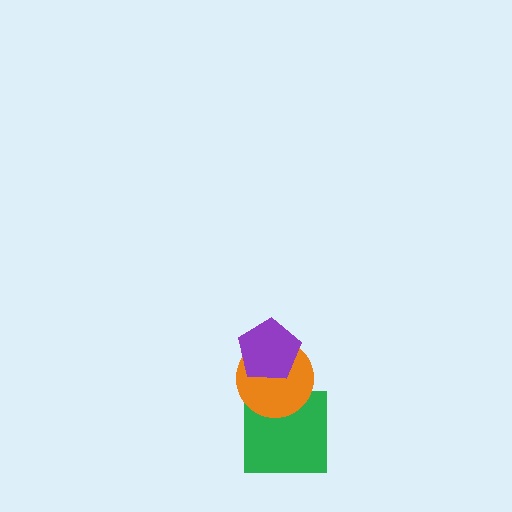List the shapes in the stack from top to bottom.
From top to bottom: the purple pentagon, the orange circle, the green square.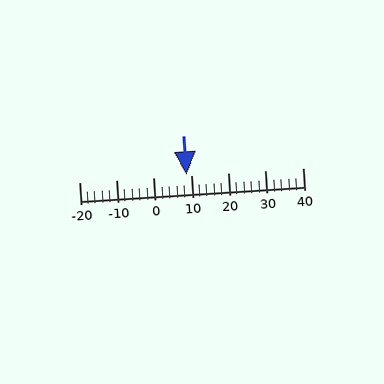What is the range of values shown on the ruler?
The ruler shows values from -20 to 40.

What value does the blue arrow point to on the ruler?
The blue arrow points to approximately 9.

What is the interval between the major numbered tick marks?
The major tick marks are spaced 10 units apart.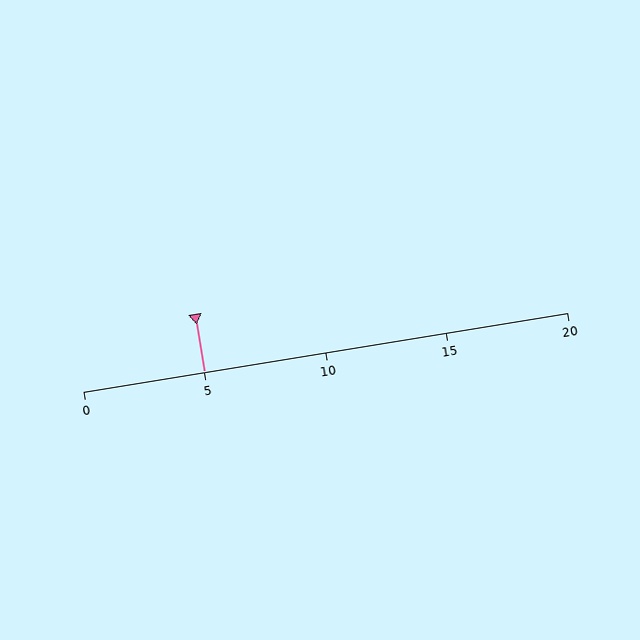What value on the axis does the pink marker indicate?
The marker indicates approximately 5.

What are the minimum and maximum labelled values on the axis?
The axis runs from 0 to 20.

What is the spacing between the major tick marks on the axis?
The major ticks are spaced 5 apart.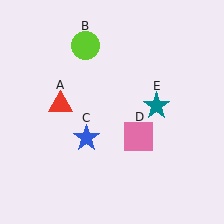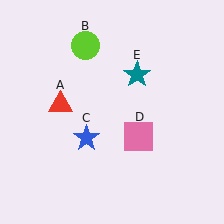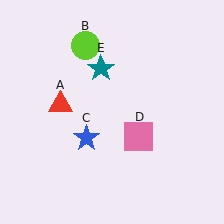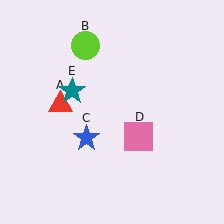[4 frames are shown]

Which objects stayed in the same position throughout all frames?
Red triangle (object A) and lime circle (object B) and blue star (object C) and pink square (object D) remained stationary.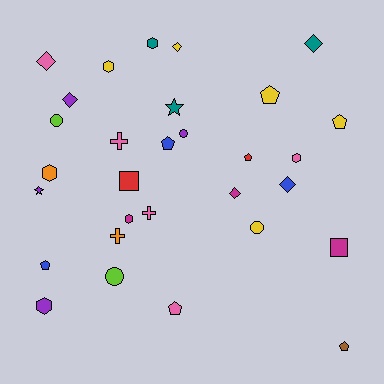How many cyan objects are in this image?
There are no cyan objects.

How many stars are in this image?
There are 2 stars.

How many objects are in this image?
There are 30 objects.